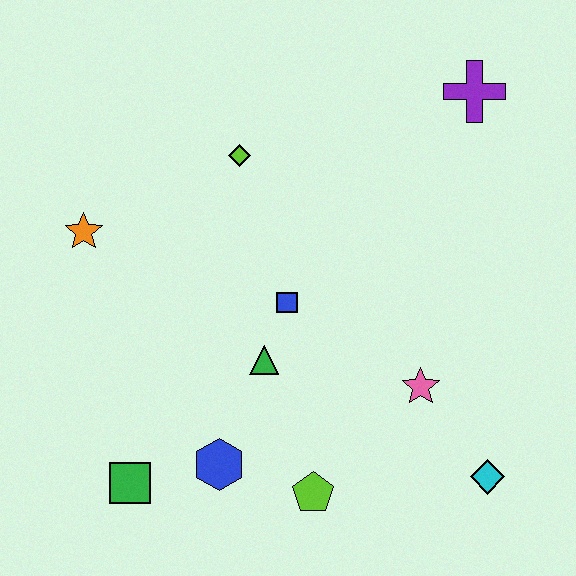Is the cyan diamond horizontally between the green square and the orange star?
No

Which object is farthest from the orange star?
The cyan diamond is farthest from the orange star.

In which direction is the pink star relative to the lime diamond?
The pink star is below the lime diamond.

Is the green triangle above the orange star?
No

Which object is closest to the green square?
The blue hexagon is closest to the green square.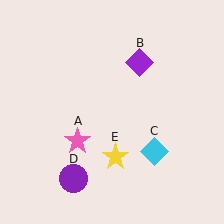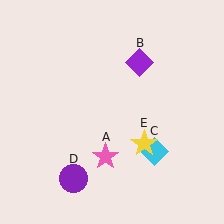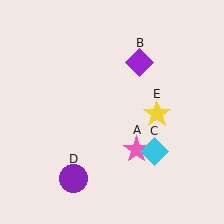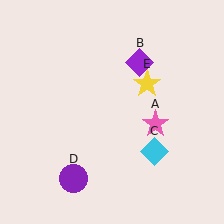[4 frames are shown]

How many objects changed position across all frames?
2 objects changed position: pink star (object A), yellow star (object E).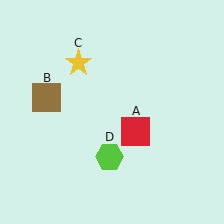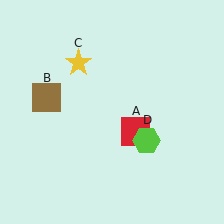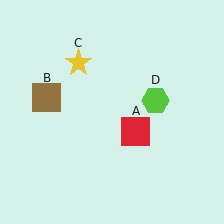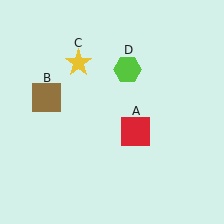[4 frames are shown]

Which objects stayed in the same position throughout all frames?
Red square (object A) and brown square (object B) and yellow star (object C) remained stationary.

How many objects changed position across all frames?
1 object changed position: lime hexagon (object D).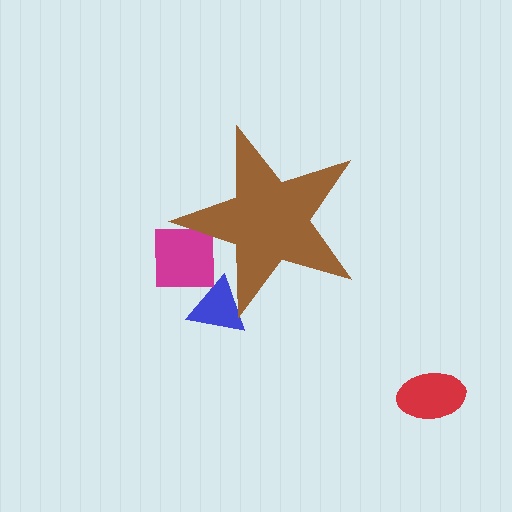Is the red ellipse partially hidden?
No, the red ellipse is fully visible.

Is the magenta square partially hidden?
Yes, the magenta square is partially hidden behind the brown star.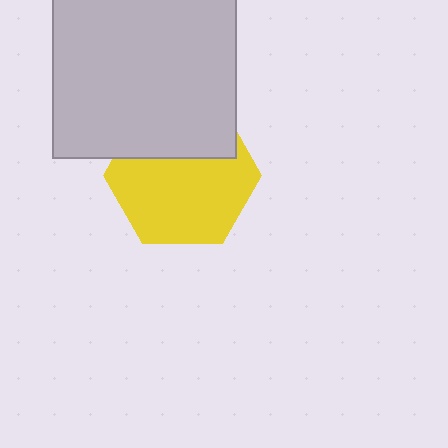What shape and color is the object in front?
The object in front is a light gray square.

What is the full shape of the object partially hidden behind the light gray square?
The partially hidden object is a yellow hexagon.